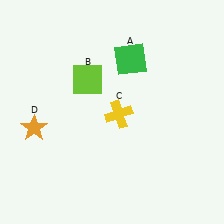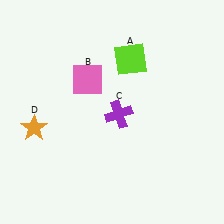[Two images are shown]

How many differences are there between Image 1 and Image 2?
There are 3 differences between the two images.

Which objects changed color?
A changed from green to lime. B changed from lime to pink. C changed from yellow to purple.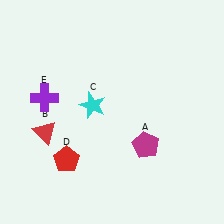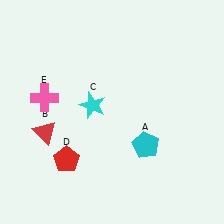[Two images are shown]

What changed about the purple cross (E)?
In Image 1, E is purple. In Image 2, it changed to pink.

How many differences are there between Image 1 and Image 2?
There are 2 differences between the two images.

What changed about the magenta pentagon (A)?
In Image 1, A is magenta. In Image 2, it changed to cyan.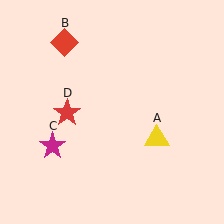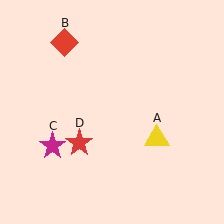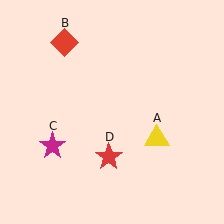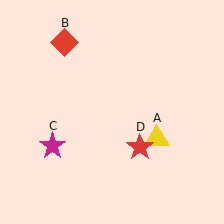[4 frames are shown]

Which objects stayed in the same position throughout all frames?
Yellow triangle (object A) and red diamond (object B) and magenta star (object C) remained stationary.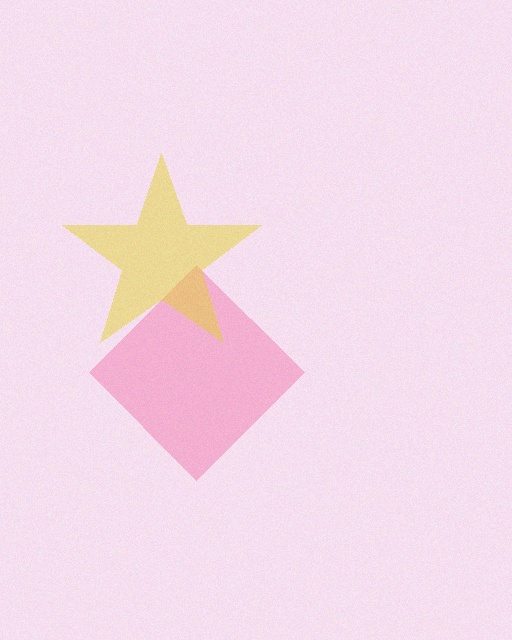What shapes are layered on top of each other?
The layered shapes are: a pink diamond, a yellow star.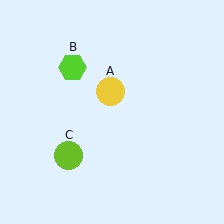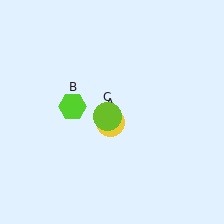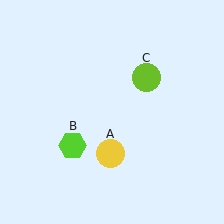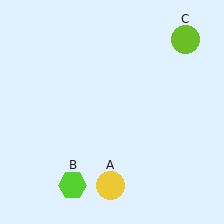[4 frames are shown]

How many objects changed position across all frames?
3 objects changed position: yellow circle (object A), lime hexagon (object B), lime circle (object C).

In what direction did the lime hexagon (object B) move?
The lime hexagon (object B) moved down.